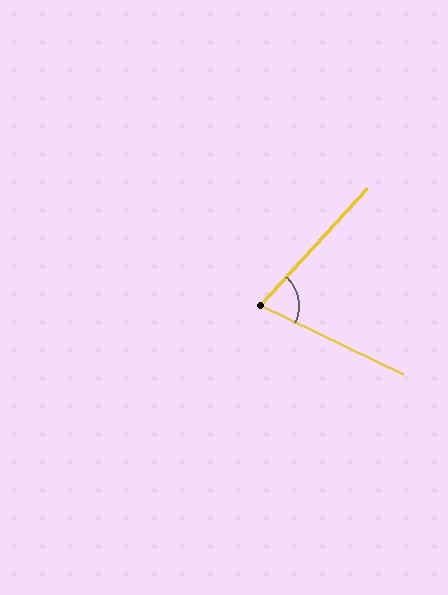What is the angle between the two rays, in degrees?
Approximately 74 degrees.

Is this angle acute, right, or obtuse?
It is acute.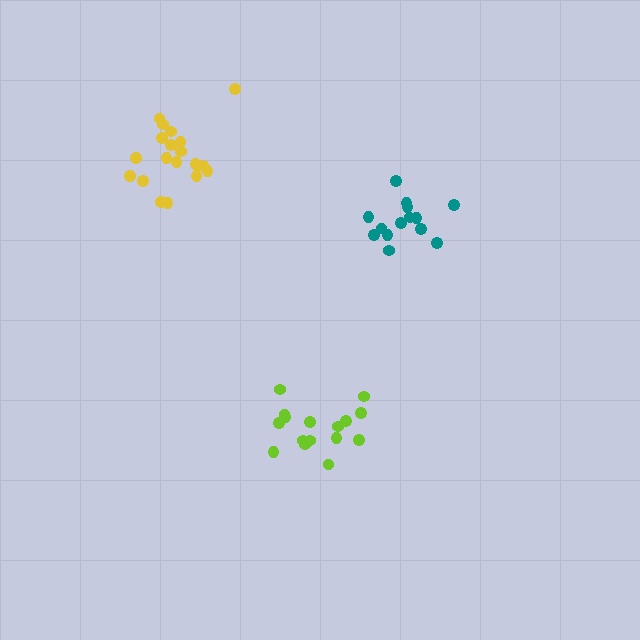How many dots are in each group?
Group 1: 16 dots, Group 2: 19 dots, Group 3: 14 dots (49 total).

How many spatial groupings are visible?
There are 3 spatial groupings.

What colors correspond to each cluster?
The clusters are colored: lime, yellow, teal.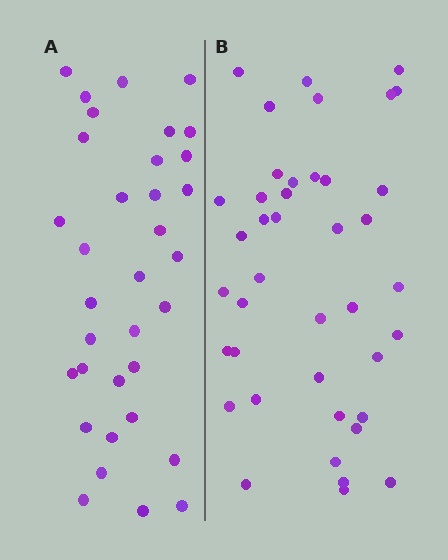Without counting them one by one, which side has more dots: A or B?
Region B (the right region) has more dots.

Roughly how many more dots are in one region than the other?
Region B has roughly 8 or so more dots than region A.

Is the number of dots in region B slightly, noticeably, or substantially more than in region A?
Region B has only slightly more — the two regions are fairly close. The ratio is roughly 1.2 to 1.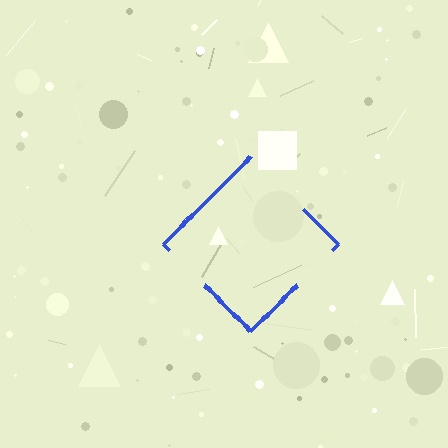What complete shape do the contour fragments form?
The contour fragments form a diamond.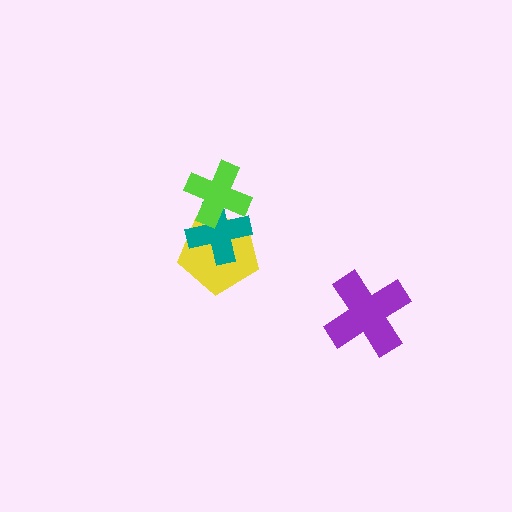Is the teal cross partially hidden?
Yes, it is partially covered by another shape.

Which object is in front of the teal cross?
The lime cross is in front of the teal cross.